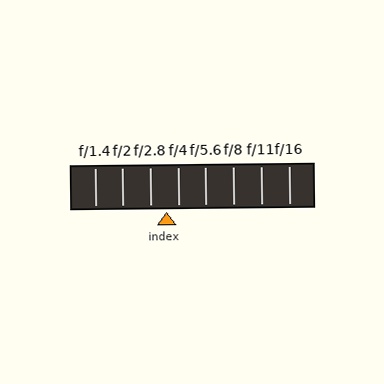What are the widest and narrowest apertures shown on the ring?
The widest aperture shown is f/1.4 and the narrowest is f/16.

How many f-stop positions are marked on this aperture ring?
There are 8 f-stop positions marked.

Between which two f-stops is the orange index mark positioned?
The index mark is between f/2.8 and f/4.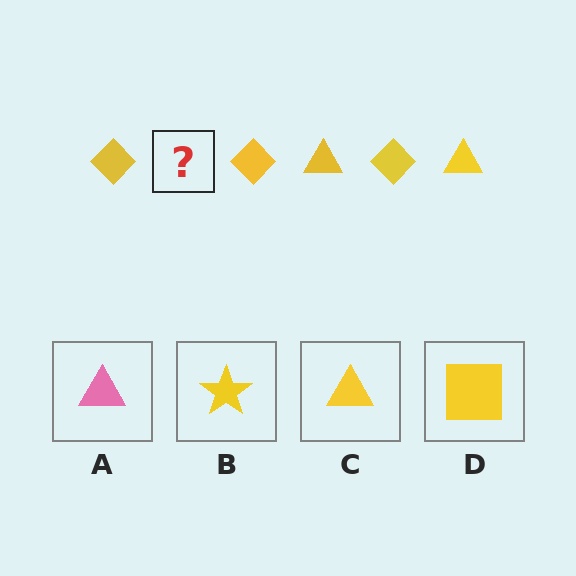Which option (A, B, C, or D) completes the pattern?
C.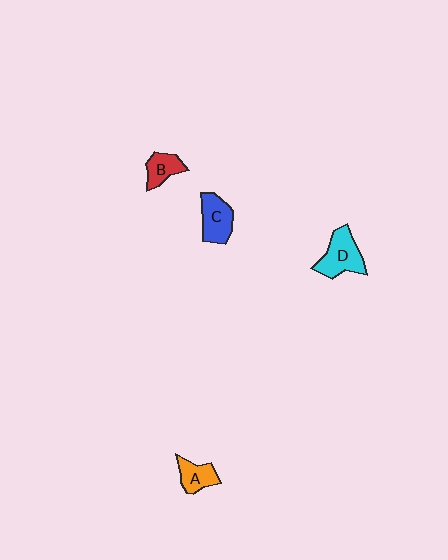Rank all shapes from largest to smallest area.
From largest to smallest: D (cyan), C (blue), A (orange), B (red).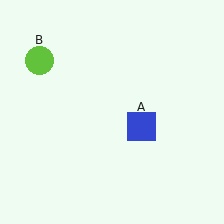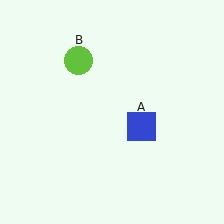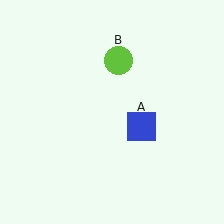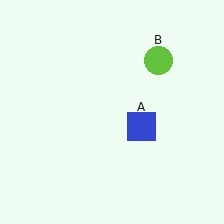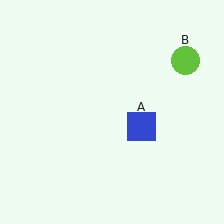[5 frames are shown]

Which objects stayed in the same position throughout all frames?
Blue square (object A) remained stationary.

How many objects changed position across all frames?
1 object changed position: lime circle (object B).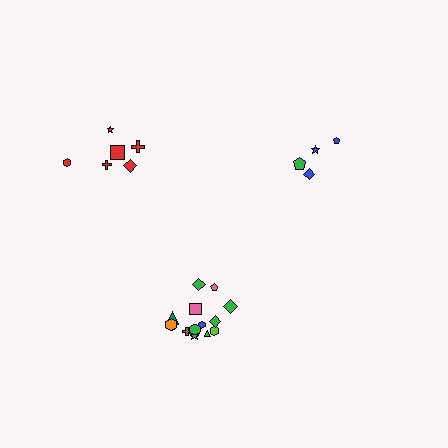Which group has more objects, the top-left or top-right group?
The top-left group.